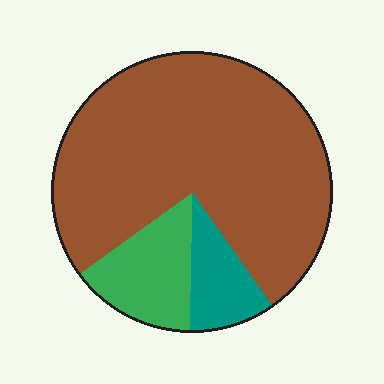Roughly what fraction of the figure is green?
Green covers around 15% of the figure.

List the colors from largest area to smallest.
From largest to smallest: brown, green, teal.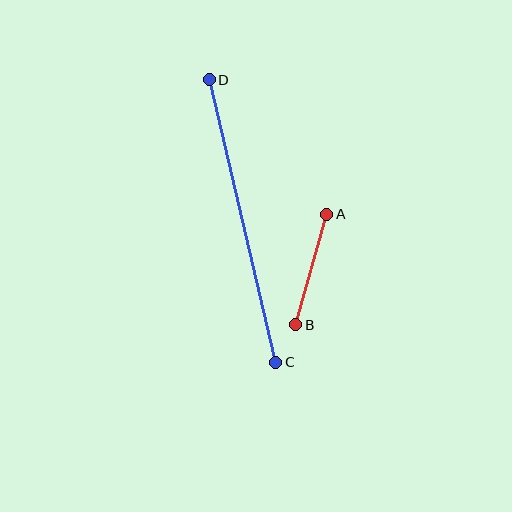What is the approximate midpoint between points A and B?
The midpoint is at approximately (311, 269) pixels.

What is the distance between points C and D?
The distance is approximately 290 pixels.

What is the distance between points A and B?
The distance is approximately 115 pixels.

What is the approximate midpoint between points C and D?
The midpoint is at approximately (243, 221) pixels.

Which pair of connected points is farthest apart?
Points C and D are farthest apart.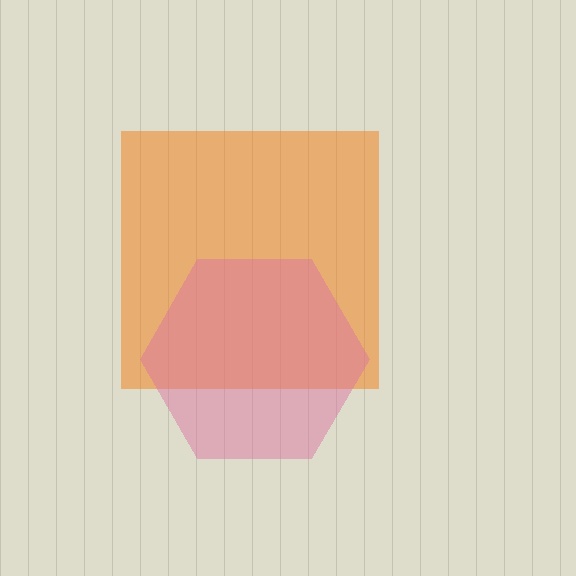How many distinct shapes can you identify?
There are 2 distinct shapes: an orange square, a pink hexagon.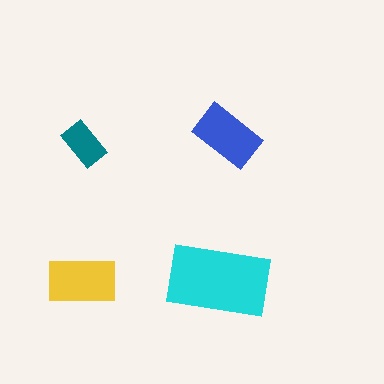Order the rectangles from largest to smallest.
the cyan one, the yellow one, the blue one, the teal one.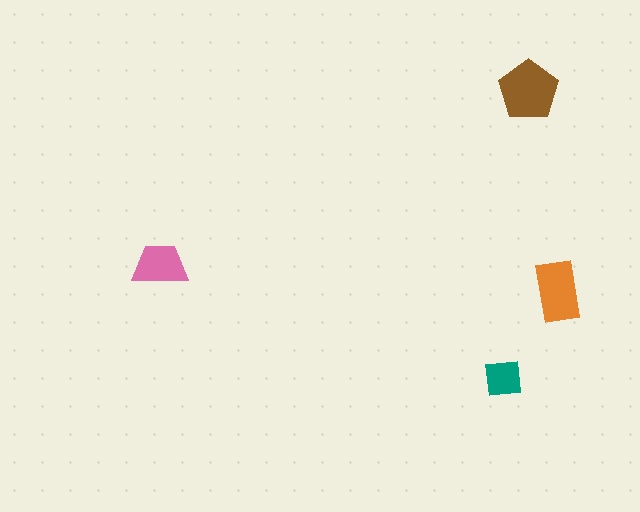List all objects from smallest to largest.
The teal square, the pink trapezoid, the orange rectangle, the brown pentagon.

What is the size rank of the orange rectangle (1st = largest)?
2nd.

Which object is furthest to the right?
The orange rectangle is rightmost.